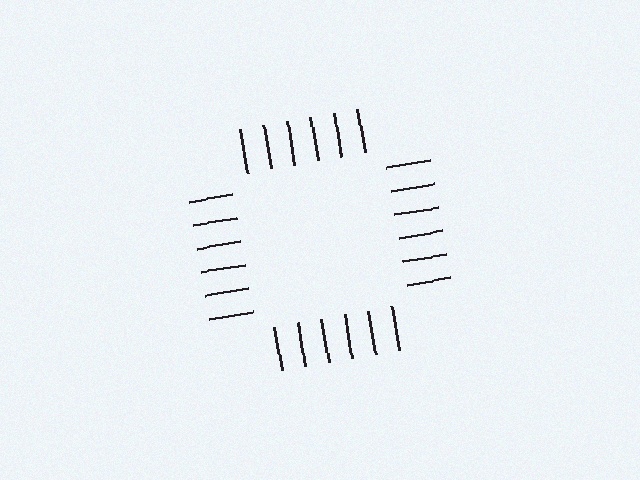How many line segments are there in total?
24 — 6 along each of the 4 edges.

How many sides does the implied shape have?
4 sides — the line-ends trace a square.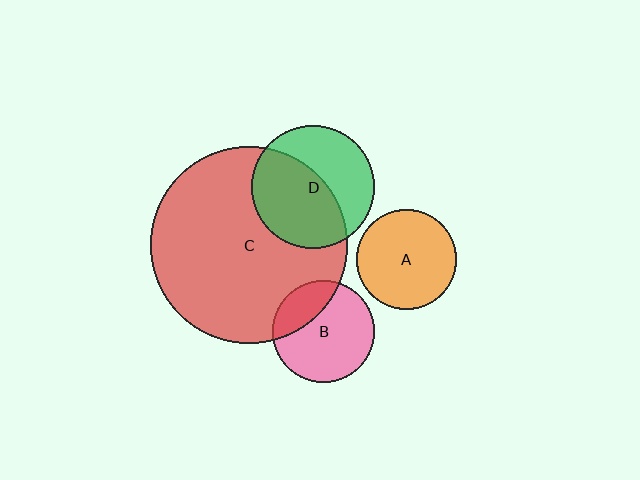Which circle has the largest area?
Circle C (red).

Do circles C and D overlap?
Yes.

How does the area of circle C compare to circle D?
Approximately 2.6 times.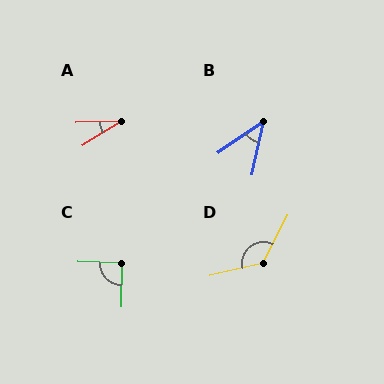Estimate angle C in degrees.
Approximately 92 degrees.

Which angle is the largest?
D, at approximately 130 degrees.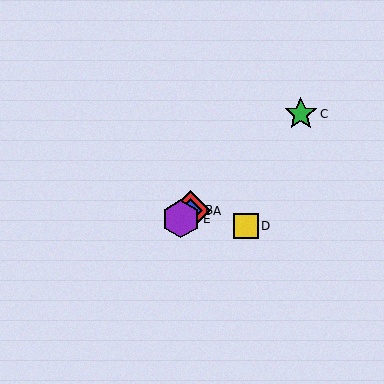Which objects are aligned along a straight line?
Objects A, B, C, E are aligned along a straight line.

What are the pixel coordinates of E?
Object E is at (181, 219).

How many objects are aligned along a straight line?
4 objects (A, B, C, E) are aligned along a straight line.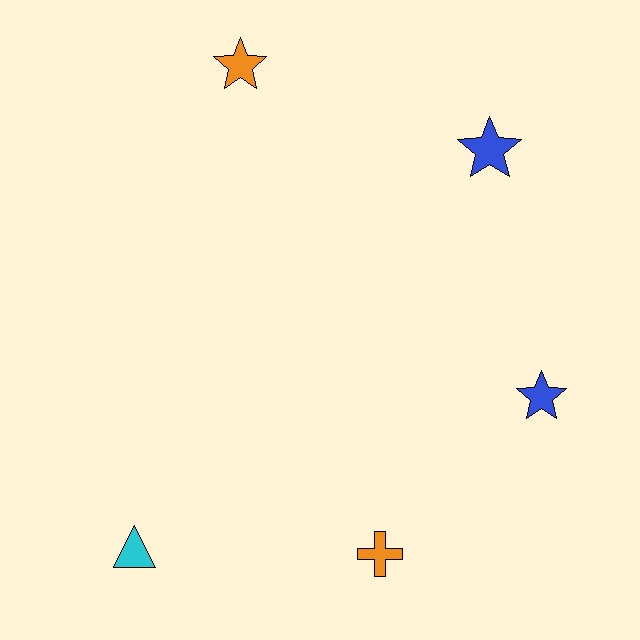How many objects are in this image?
There are 5 objects.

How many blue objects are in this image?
There are 2 blue objects.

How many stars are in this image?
There are 3 stars.